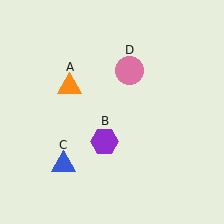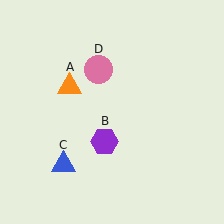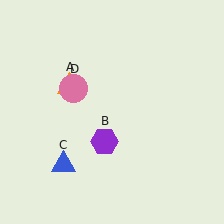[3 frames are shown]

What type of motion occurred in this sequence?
The pink circle (object D) rotated counterclockwise around the center of the scene.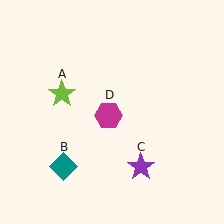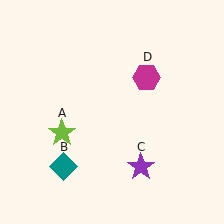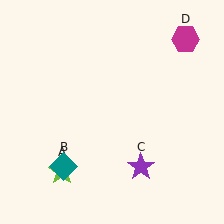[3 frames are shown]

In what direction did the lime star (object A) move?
The lime star (object A) moved down.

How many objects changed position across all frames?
2 objects changed position: lime star (object A), magenta hexagon (object D).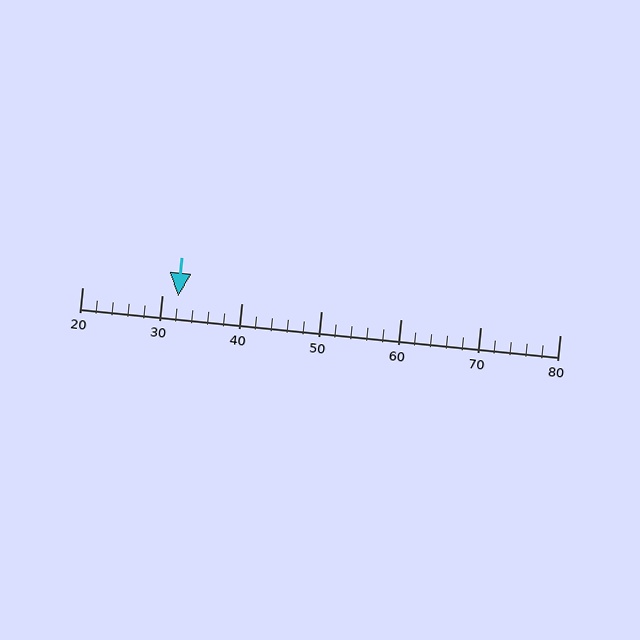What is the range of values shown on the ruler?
The ruler shows values from 20 to 80.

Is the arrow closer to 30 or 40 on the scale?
The arrow is closer to 30.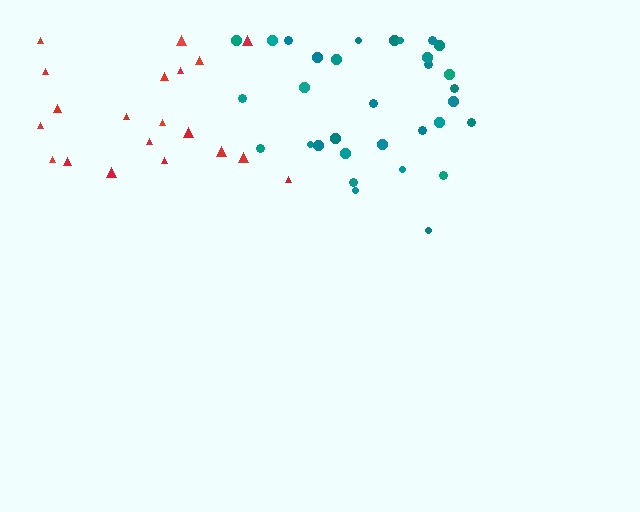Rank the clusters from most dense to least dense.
teal, red.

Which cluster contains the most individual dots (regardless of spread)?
Teal (33).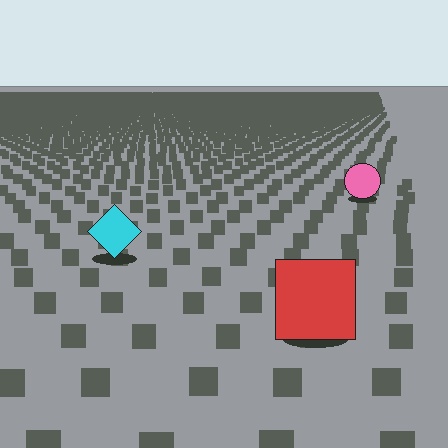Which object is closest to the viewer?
The red square is closest. The texture marks near it are larger and more spread out.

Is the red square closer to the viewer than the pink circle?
Yes. The red square is closer — you can tell from the texture gradient: the ground texture is coarser near it.